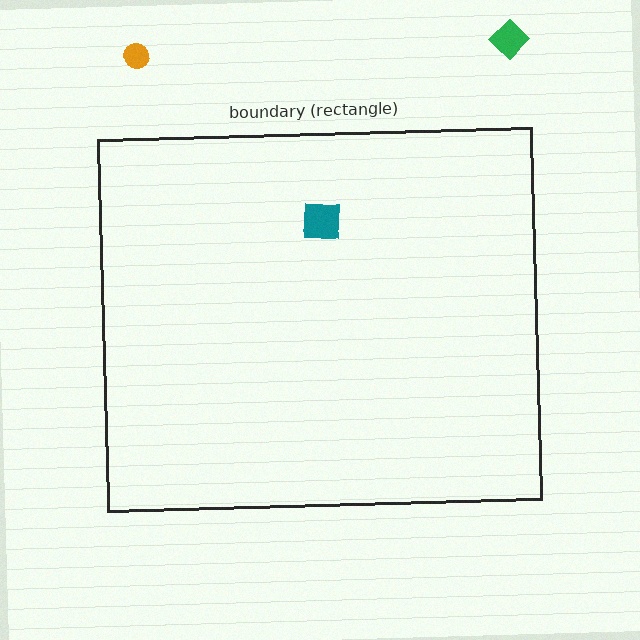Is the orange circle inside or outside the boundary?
Outside.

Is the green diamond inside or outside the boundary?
Outside.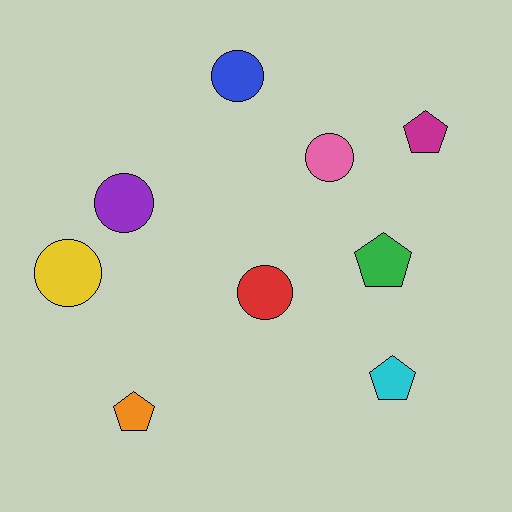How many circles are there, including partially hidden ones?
There are 5 circles.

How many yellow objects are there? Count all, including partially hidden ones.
There is 1 yellow object.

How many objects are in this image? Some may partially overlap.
There are 9 objects.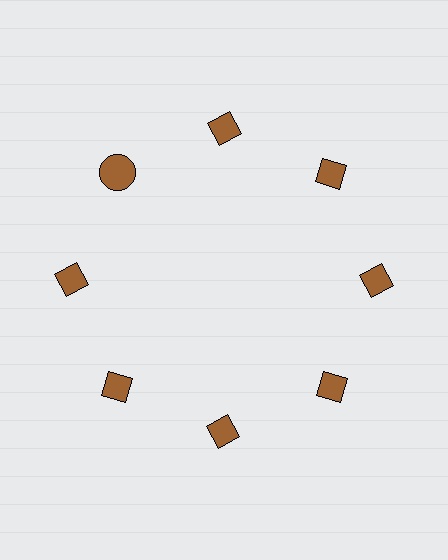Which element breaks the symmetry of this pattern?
The brown circle at roughly the 10 o'clock position breaks the symmetry. All other shapes are brown diamonds.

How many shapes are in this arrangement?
There are 8 shapes arranged in a ring pattern.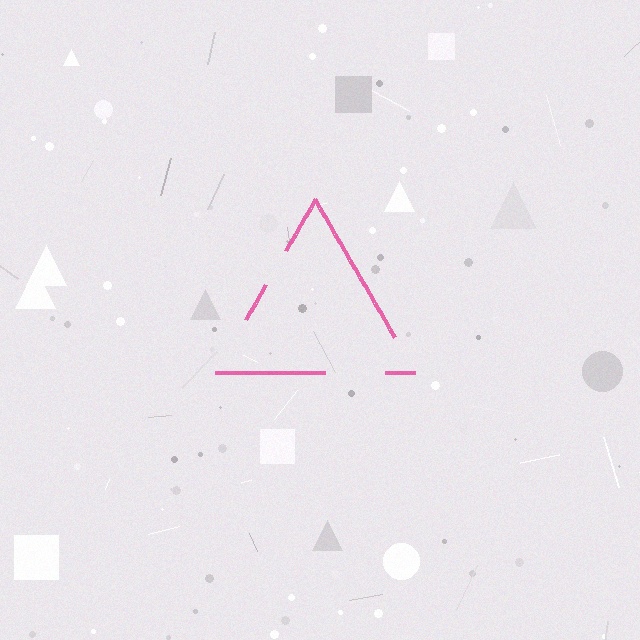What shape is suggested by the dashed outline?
The dashed outline suggests a triangle.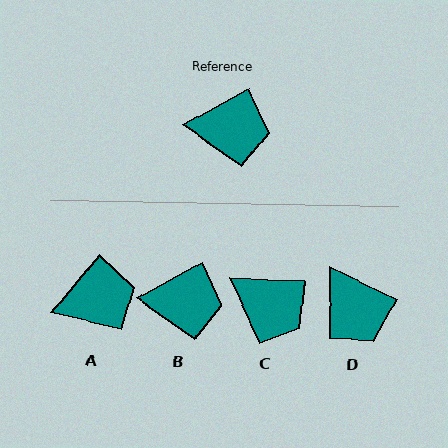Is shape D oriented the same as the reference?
No, it is off by about 54 degrees.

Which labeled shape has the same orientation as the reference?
B.